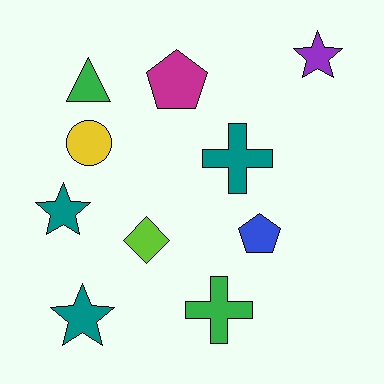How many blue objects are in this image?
There is 1 blue object.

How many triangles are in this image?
There is 1 triangle.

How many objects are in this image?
There are 10 objects.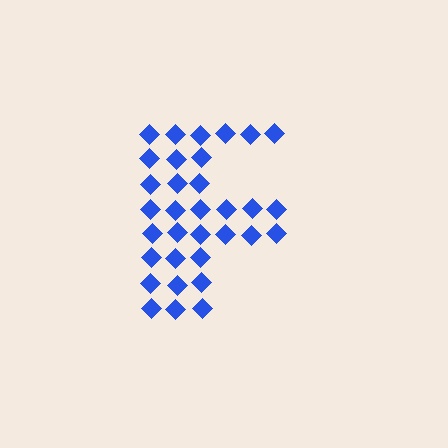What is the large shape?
The large shape is the letter F.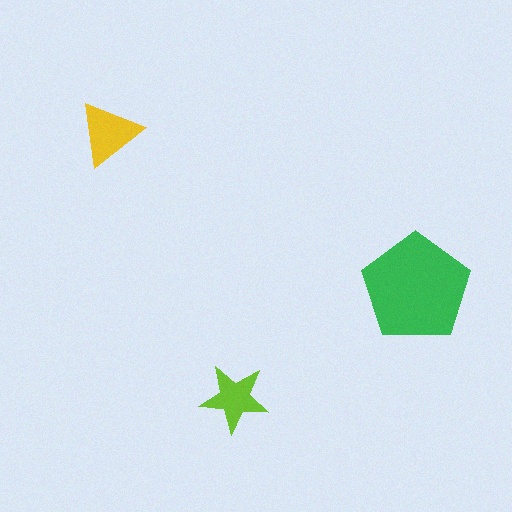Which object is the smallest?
The lime star.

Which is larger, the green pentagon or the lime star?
The green pentagon.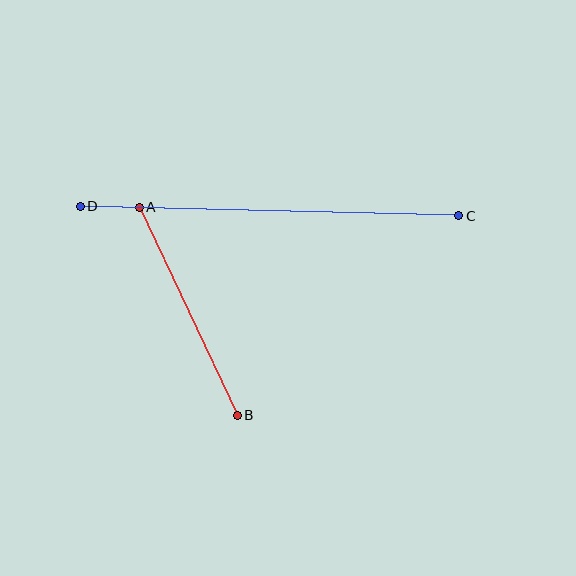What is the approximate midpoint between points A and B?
The midpoint is at approximately (188, 311) pixels.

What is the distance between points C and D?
The distance is approximately 379 pixels.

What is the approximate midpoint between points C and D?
The midpoint is at approximately (269, 211) pixels.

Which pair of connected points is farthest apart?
Points C and D are farthest apart.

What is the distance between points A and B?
The distance is approximately 230 pixels.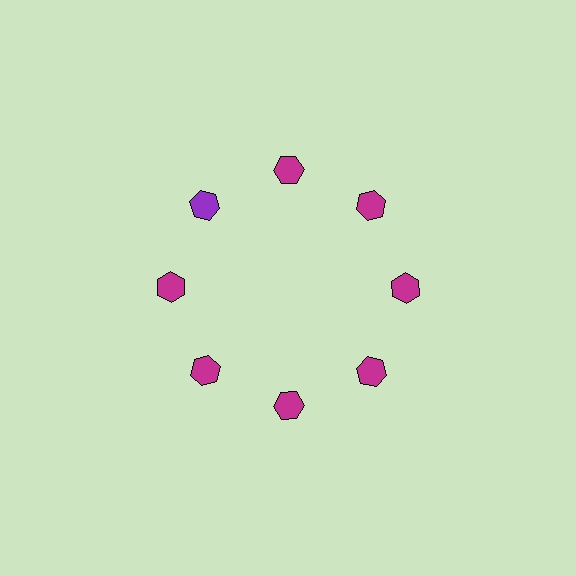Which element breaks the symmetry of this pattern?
The purple hexagon at roughly the 10 o'clock position breaks the symmetry. All other shapes are magenta hexagons.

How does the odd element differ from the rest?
It has a different color: purple instead of magenta.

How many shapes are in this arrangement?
There are 8 shapes arranged in a ring pattern.